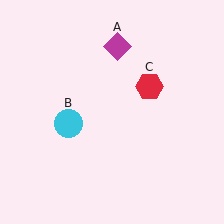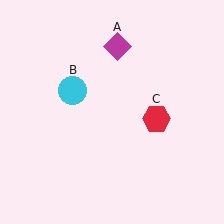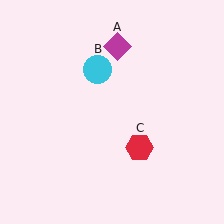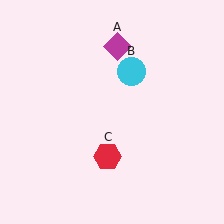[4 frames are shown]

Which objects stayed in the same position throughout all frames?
Magenta diamond (object A) remained stationary.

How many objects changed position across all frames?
2 objects changed position: cyan circle (object B), red hexagon (object C).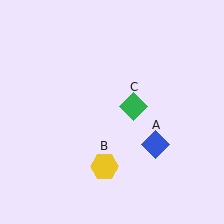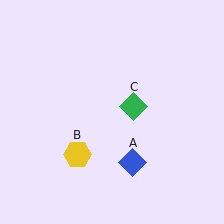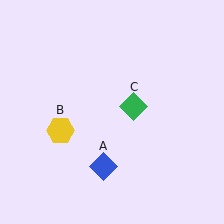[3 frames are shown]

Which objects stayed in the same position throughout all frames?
Green diamond (object C) remained stationary.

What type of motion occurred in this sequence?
The blue diamond (object A), yellow hexagon (object B) rotated clockwise around the center of the scene.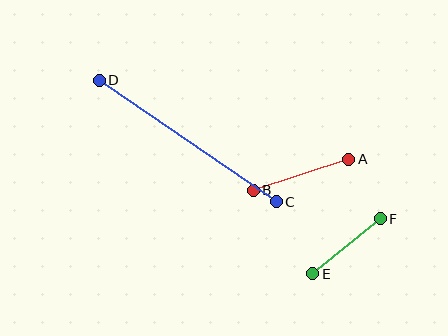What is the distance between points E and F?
The distance is approximately 87 pixels.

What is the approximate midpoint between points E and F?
The midpoint is at approximately (347, 246) pixels.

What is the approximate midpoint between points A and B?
The midpoint is at approximately (301, 175) pixels.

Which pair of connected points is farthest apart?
Points C and D are farthest apart.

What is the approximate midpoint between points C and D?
The midpoint is at approximately (188, 141) pixels.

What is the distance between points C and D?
The distance is approximately 214 pixels.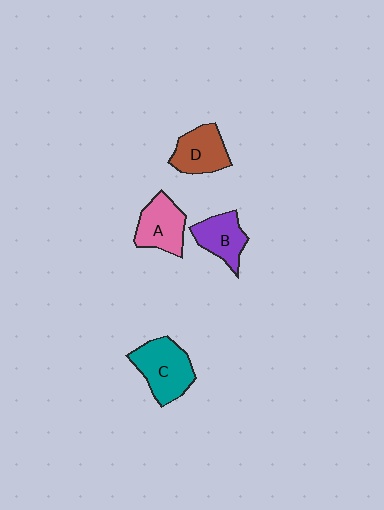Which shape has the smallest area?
Shape B (purple).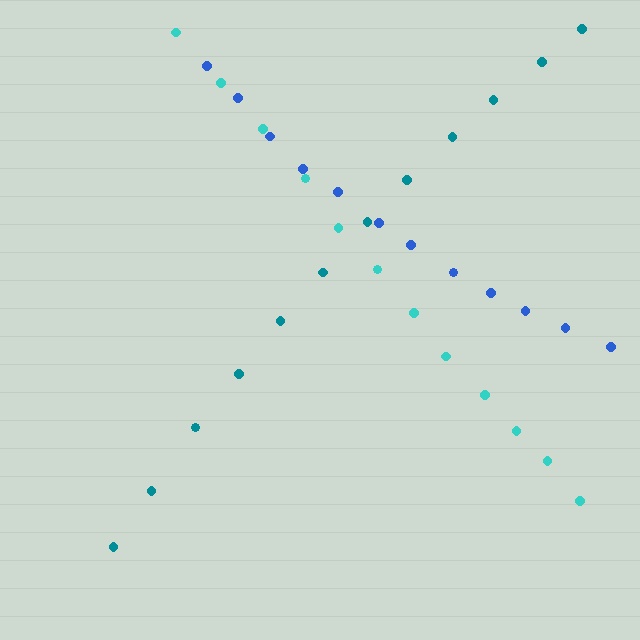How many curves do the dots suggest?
There are 3 distinct paths.